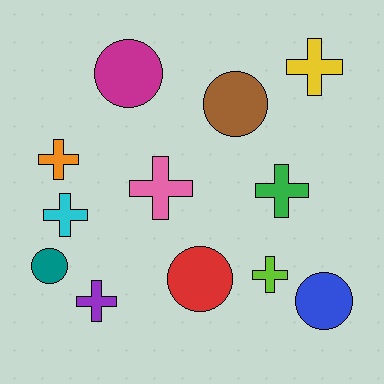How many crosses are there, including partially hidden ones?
There are 7 crosses.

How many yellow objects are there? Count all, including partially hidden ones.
There is 1 yellow object.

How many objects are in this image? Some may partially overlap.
There are 12 objects.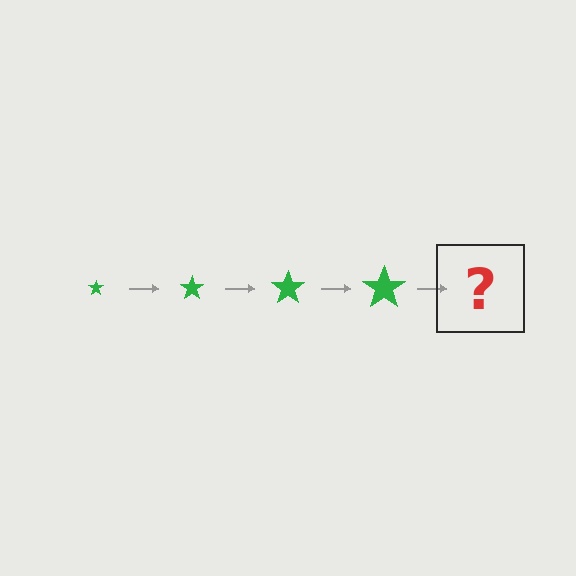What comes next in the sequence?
The next element should be a green star, larger than the previous one.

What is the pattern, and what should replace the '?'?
The pattern is that the star gets progressively larger each step. The '?' should be a green star, larger than the previous one.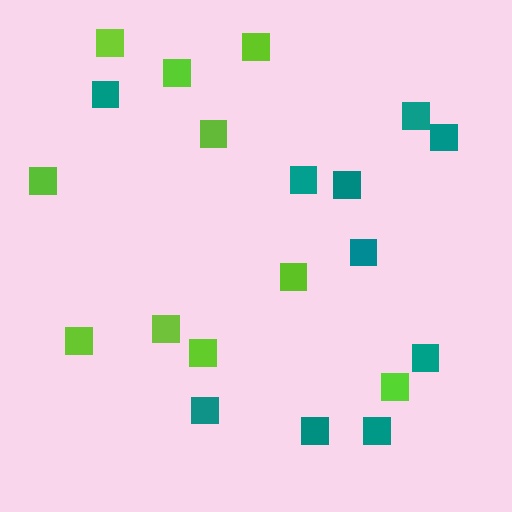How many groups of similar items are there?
There are 2 groups: one group of teal squares (10) and one group of lime squares (10).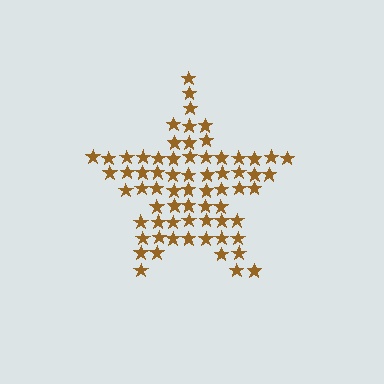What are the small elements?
The small elements are stars.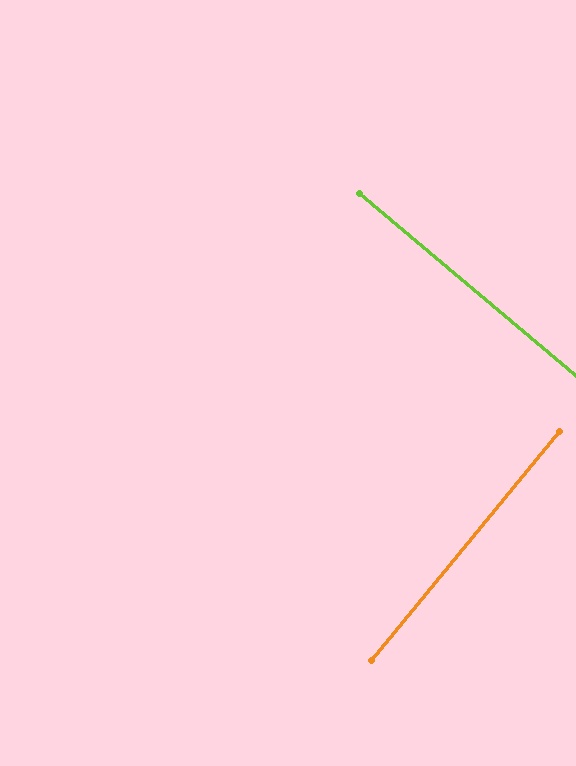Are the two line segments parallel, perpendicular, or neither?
Perpendicular — they meet at approximately 89°.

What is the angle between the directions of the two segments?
Approximately 89 degrees.